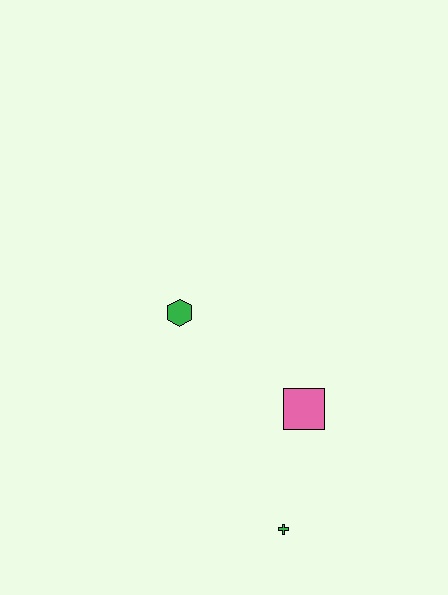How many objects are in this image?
There are 3 objects.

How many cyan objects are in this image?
There are no cyan objects.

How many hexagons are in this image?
There is 1 hexagon.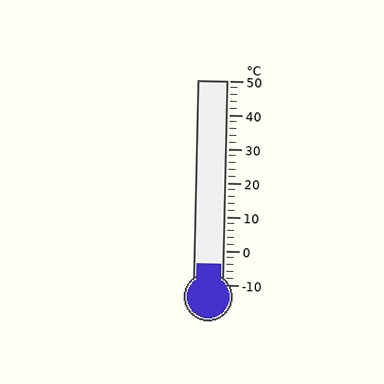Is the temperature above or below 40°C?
The temperature is below 40°C.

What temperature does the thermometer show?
The thermometer shows approximately -4°C.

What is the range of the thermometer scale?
The thermometer scale ranges from -10°C to 50°C.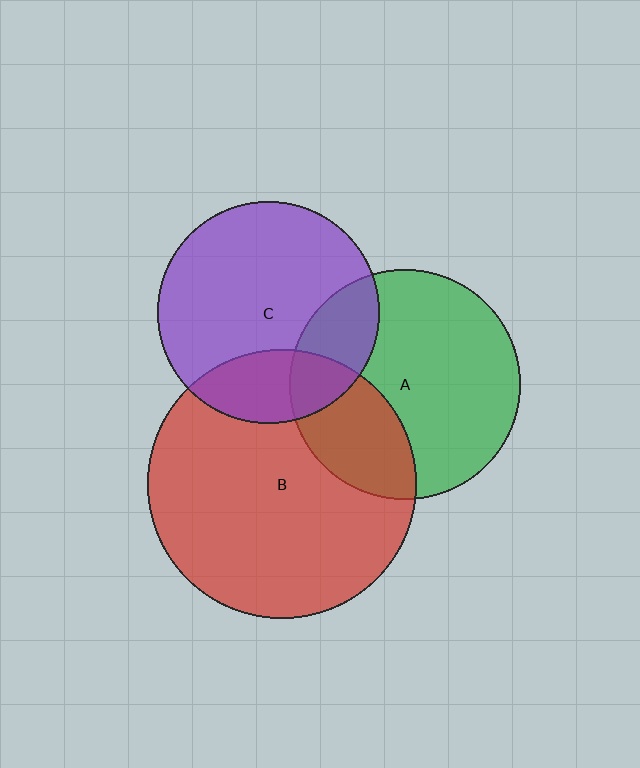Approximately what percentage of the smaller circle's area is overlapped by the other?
Approximately 25%.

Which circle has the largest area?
Circle B (red).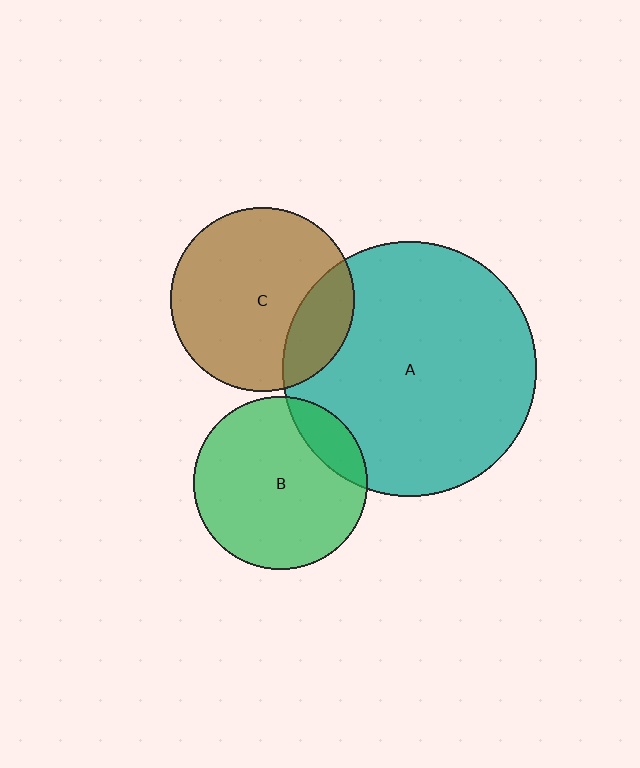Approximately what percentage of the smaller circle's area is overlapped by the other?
Approximately 20%.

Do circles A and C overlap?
Yes.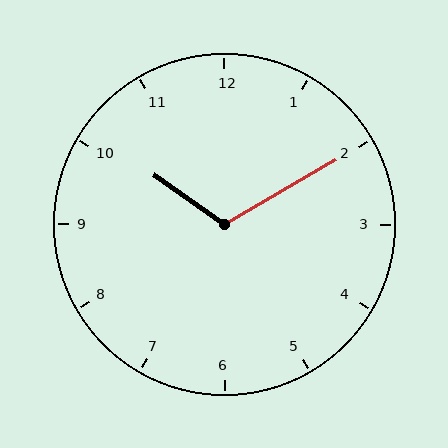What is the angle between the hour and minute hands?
Approximately 115 degrees.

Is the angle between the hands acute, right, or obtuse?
It is obtuse.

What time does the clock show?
10:10.